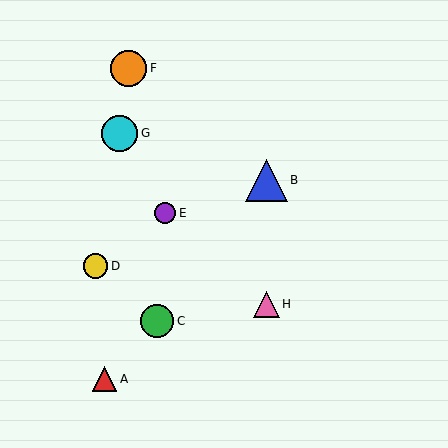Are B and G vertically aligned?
No, B is at x≈266 and G is at x≈120.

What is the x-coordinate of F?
Object F is at x≈129.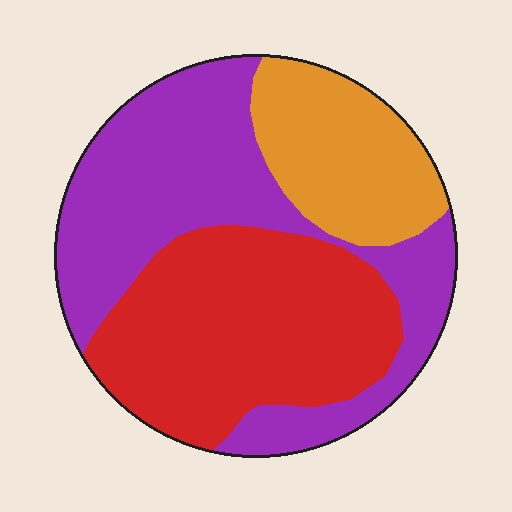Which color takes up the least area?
Orange, at roughly 20%.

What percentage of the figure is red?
Red covers roughly 40% of the figure.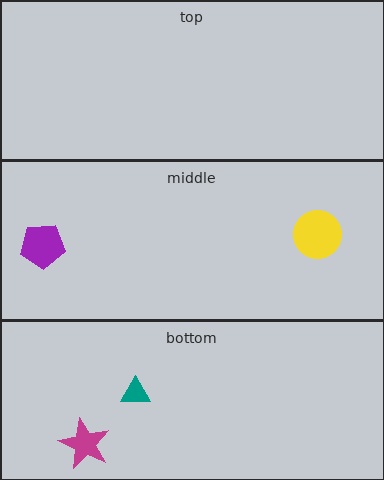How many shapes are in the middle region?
2.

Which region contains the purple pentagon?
The middle region.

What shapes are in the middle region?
The yellow circle, the purple pentagon.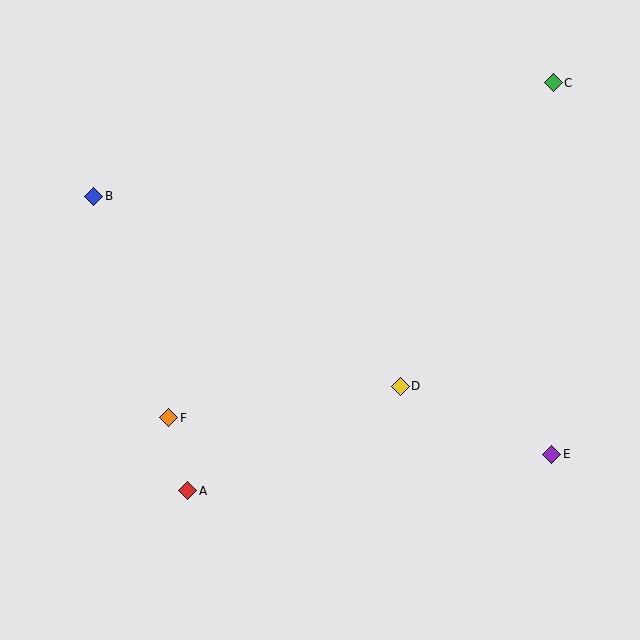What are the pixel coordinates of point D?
Point D is at (400, 386).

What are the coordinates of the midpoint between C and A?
The midpoint between C and A is at (371, 287).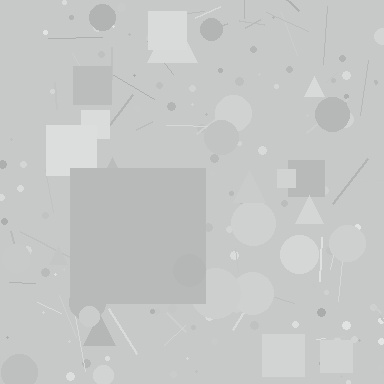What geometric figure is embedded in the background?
A square is embedded in the background.